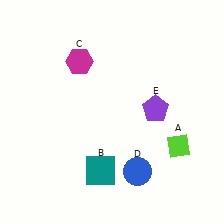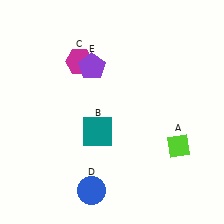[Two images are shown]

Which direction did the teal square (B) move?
The teal square (B) moved up.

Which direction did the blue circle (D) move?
The blue circle (D) moved left.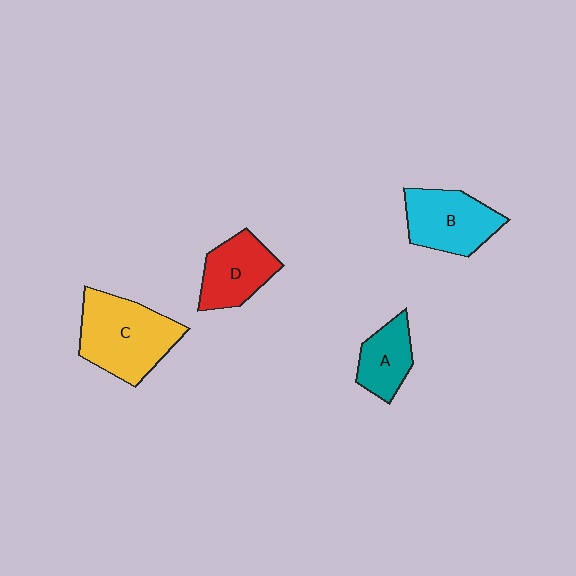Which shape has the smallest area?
Shape A (teal).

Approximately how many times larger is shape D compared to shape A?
Approximately 1.3 times.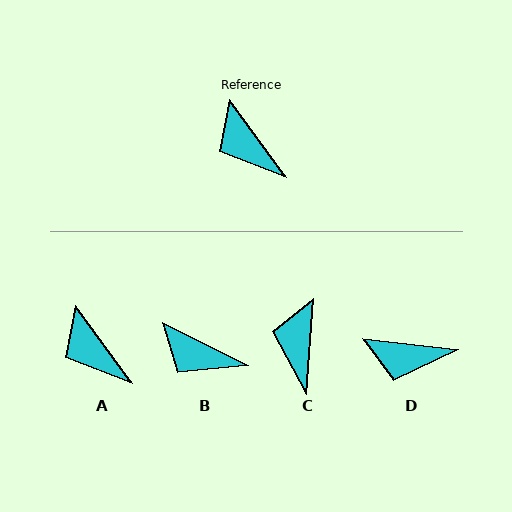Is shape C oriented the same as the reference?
No, it is off by about 40 degrees.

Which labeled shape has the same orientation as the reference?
A.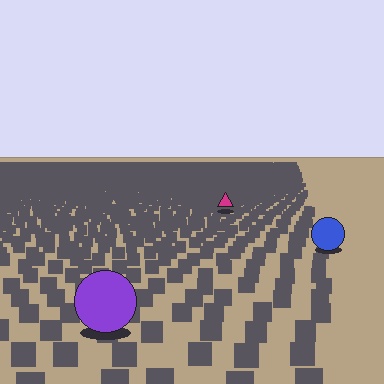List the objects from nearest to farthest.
From nearest to farthest: the purple circle, the blue circle, the magenta triangle.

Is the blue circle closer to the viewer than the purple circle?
No. The purple circle is closer — you can tell from the texture gradient: the ground texture is coarser near it.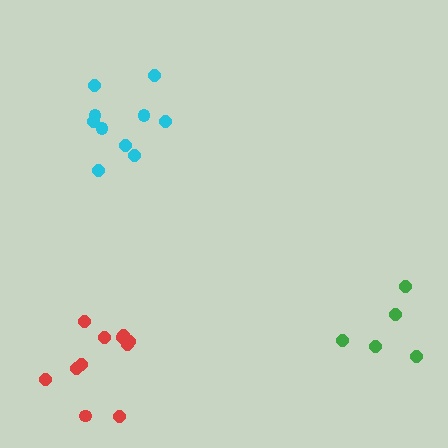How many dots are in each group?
Group 1: 5 dots, Group 2: 10 dots, Group 3: 11 dots (26 total).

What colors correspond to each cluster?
The clusters are colored: green, cyan, red.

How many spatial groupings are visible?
There are 3 spatial groupings.